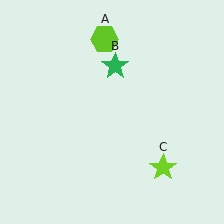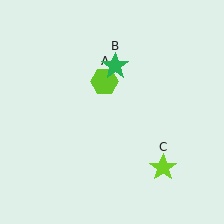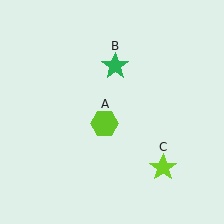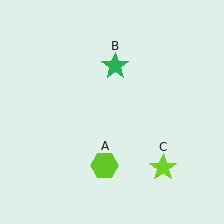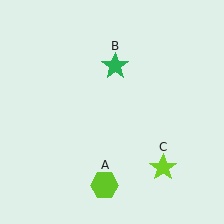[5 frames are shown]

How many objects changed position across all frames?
1 object changed position: lime hexagon (object A).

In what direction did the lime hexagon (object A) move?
The lime hexagon (object A) moved down.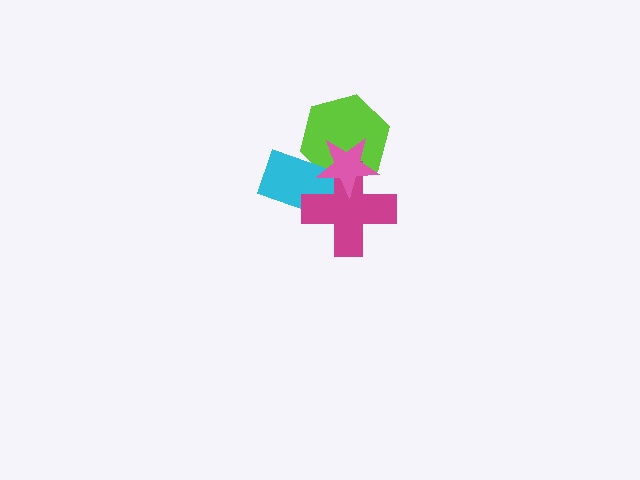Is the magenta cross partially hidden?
Yes, it is partially covered by another shape.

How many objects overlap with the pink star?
3 objects overlap with the pink star.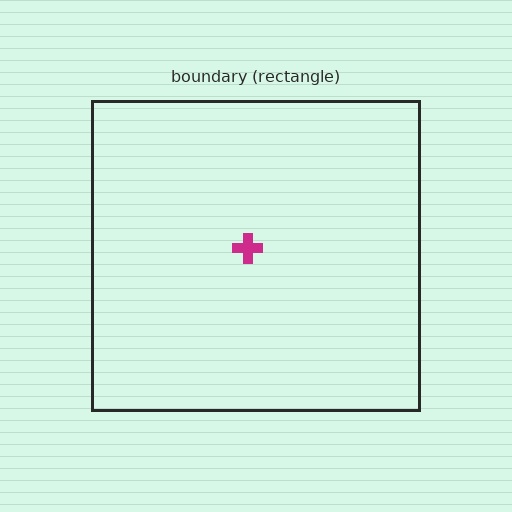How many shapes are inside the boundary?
1 inside, 0 outside.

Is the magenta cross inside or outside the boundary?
Inside.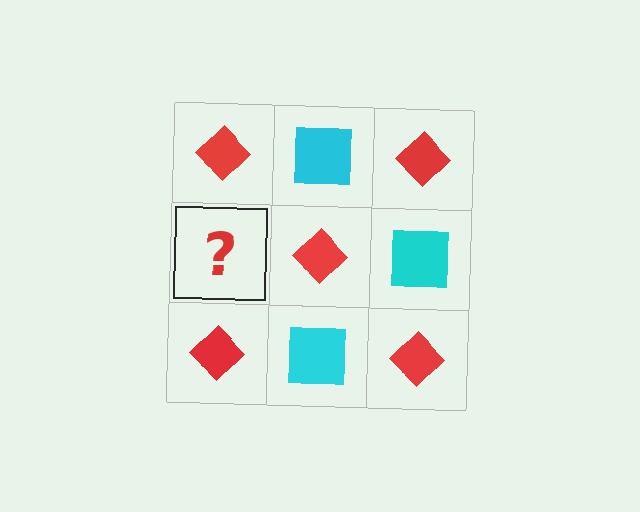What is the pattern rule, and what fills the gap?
The rule is that it alternates red diamond and cyan square in a checkerboard pattern. The gap should be filled with a cyan square.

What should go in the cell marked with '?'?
The missing cell should contain a cyan square.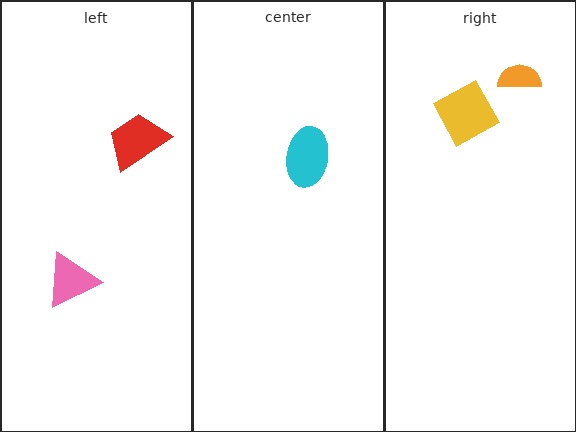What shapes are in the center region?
The cyan ellipse.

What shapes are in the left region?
The pink triangle, the red trapezoid.